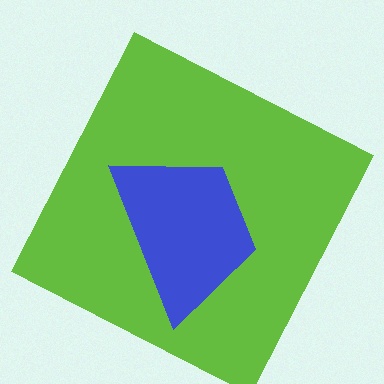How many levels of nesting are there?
2.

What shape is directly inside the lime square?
The blue trapezoid.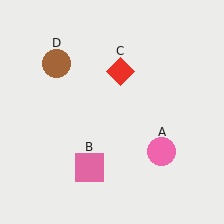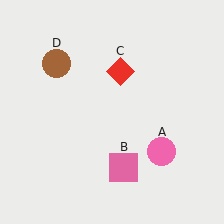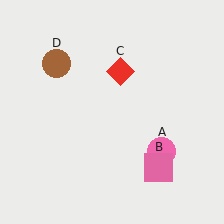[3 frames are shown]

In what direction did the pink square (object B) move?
The pink square (object B) moved right.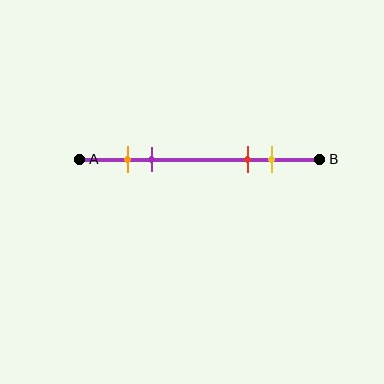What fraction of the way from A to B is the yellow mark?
The yellow mark is approximately 80% (0.8) of the way from A to B.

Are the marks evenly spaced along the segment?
No, the marks are not evenly spaced.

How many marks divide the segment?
There are 4 marks dividing the segment.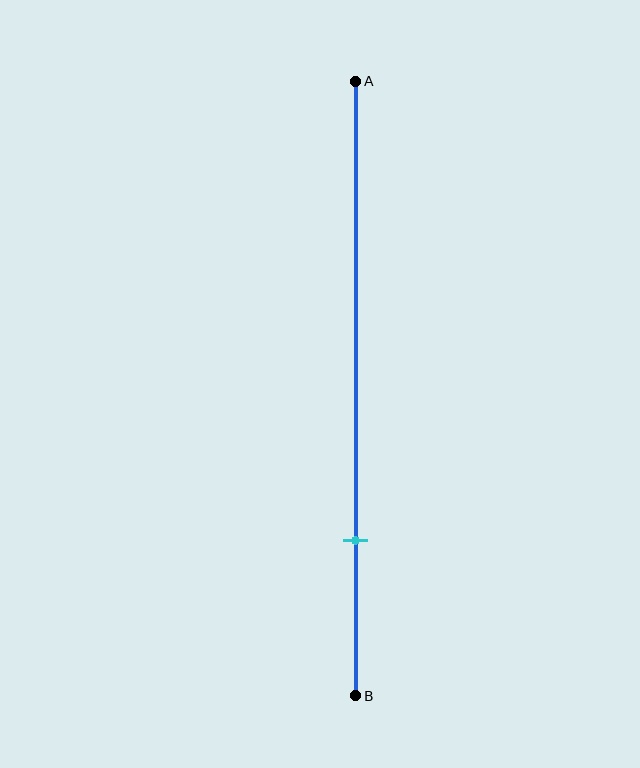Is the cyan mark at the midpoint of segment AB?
No, the mark is at about 75% from A, not at the 50% midpoint.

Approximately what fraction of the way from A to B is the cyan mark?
The cyan mark is approximately 75% of the way from A to B.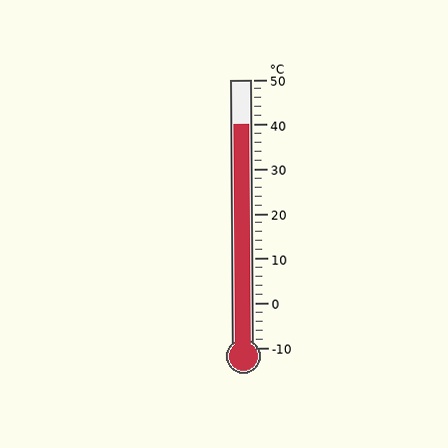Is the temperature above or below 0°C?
The temperature is above 0°C.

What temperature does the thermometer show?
The thermometer shows approximately 40°C.